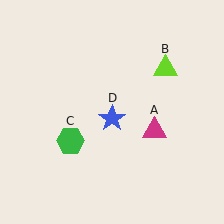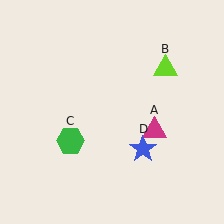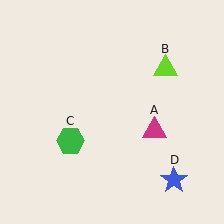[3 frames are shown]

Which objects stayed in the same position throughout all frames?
Magenta triangle (object A) and lime triangle (object B) and green hexagon (object C) remained stationary.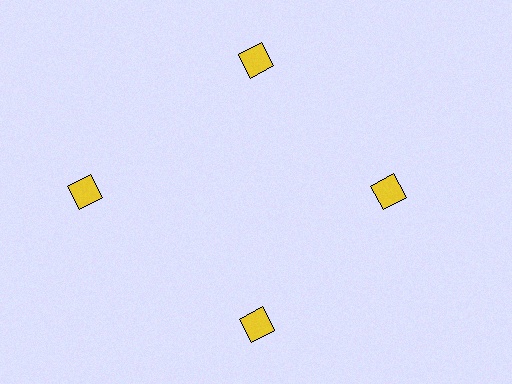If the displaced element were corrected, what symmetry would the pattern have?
It would have 4-fold rotational symmetry — the pattern would map onto itself every 90 degrees.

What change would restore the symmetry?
The symmetry would be restored by moving it inward, back onto the ring so that all 4 squares sit at equal angles and equal distance from the center.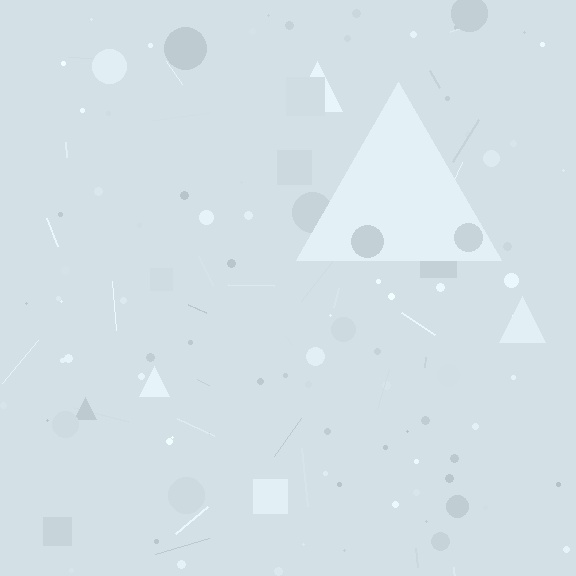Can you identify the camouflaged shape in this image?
The camouflaged shape is a triangle.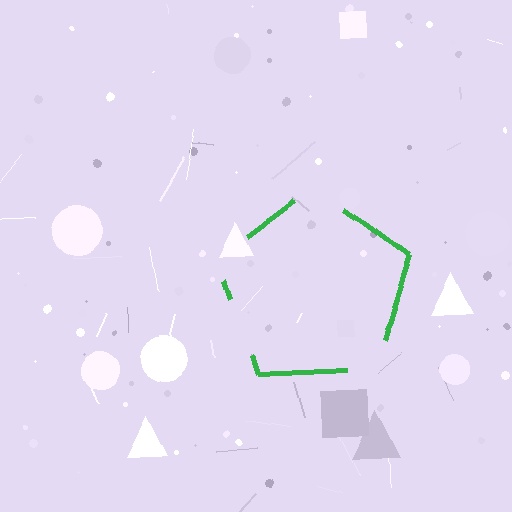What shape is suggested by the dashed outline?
The dashed outline suggests a pentagon.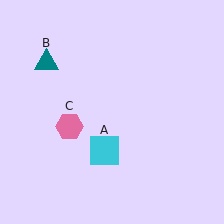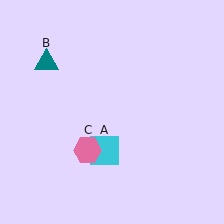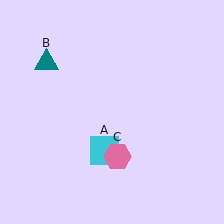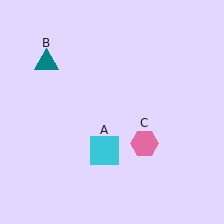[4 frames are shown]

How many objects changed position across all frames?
1 object changed position: pink hexagon (object C).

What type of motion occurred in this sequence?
The pink hexagon (object C) rotated counterclockwise around the center of the scene.